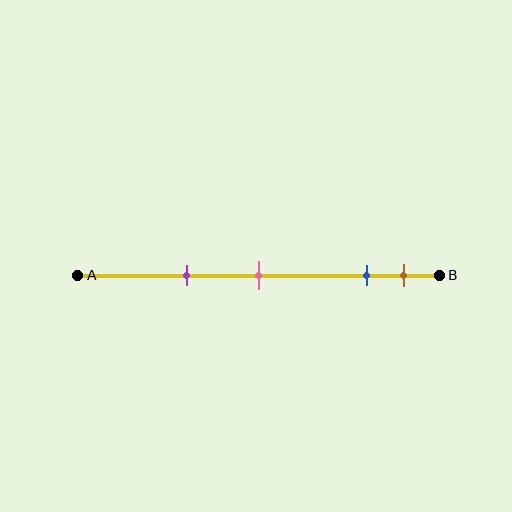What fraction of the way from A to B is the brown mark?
The brown mark is approximately 90% (0.9) of the way from A to B.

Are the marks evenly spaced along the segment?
No, the marks are not evenly spaced.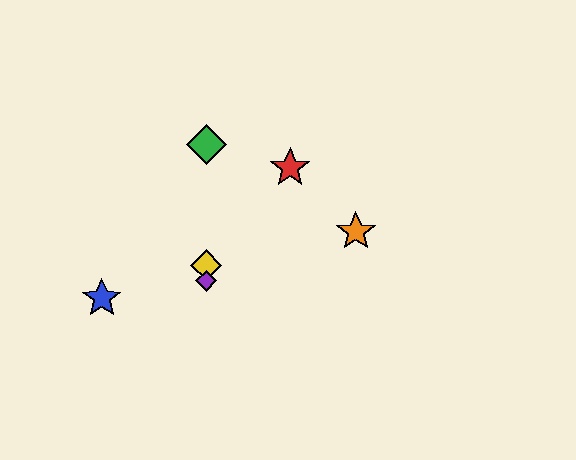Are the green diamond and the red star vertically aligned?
No, the green diamond is at x≈206 and the red star is at x≈290.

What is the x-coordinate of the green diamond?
The green diamond is at x≈206.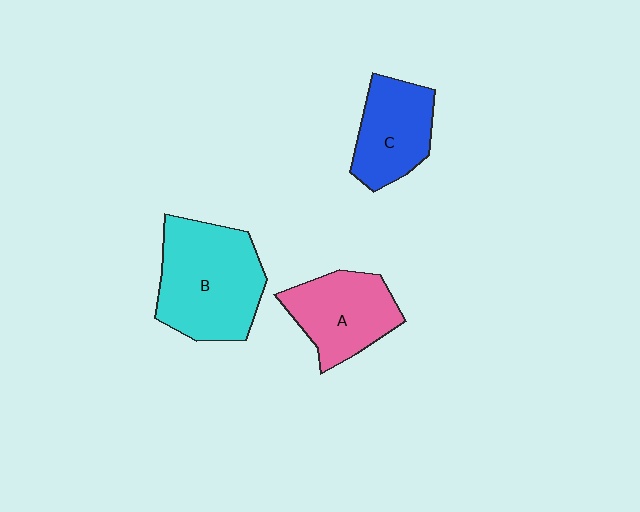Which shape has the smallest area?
Shape C (blue).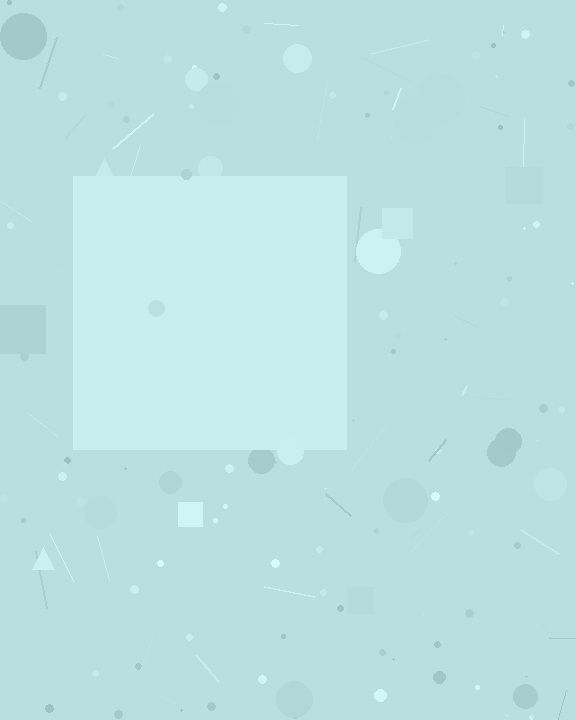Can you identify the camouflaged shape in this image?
The camouflaged shape is a square.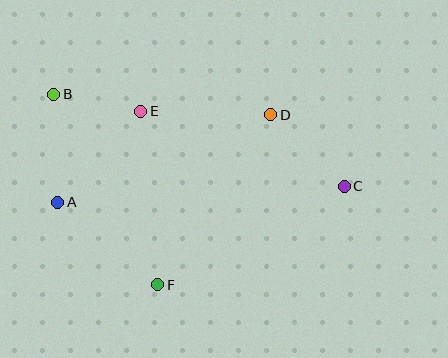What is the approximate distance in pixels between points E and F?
The distance between E and F is approximately 175 pixels.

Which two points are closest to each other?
Points B and E are closest to each other.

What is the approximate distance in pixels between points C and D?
The distance between C and D is approximately 103 pixels.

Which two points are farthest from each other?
Points B and C are farthest from each other.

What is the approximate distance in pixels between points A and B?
The distance between A and B is approximately 108 pixels.